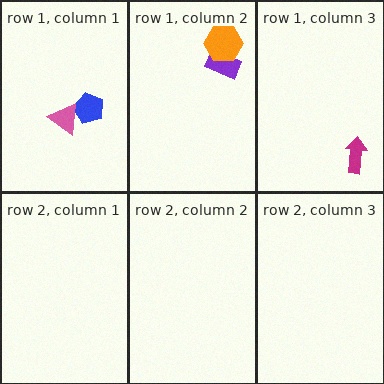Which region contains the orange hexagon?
The row 1, column 2 region.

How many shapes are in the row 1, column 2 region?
2.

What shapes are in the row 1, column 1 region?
The blue pentagon, the pink triangle.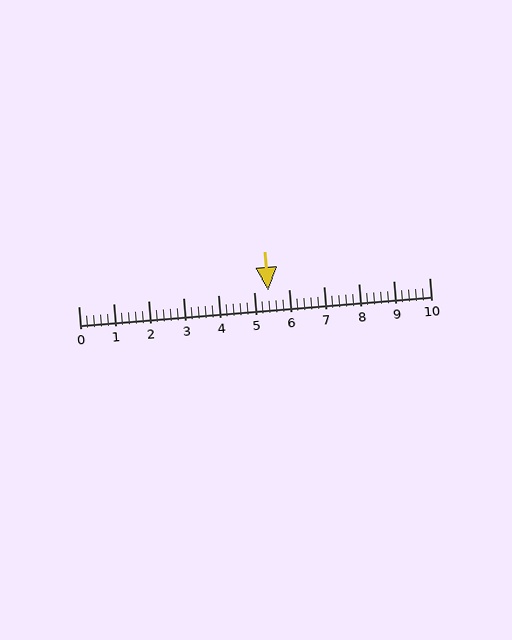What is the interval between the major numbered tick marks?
The major tick marks are spaced 1 units apart.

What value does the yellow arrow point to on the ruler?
The yellow arrow points to approximately 5.4.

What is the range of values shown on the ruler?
The ruler shows values from 0 to 10.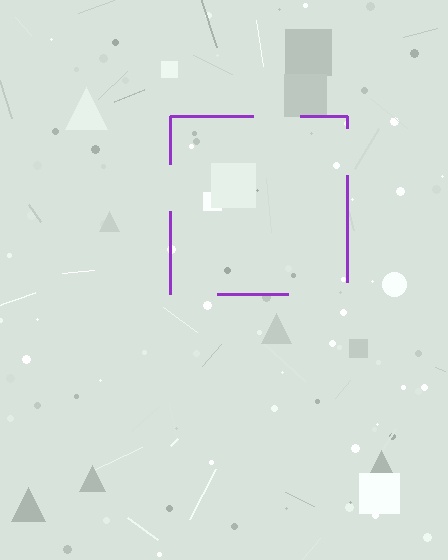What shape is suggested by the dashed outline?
The dashed outline suggests a square.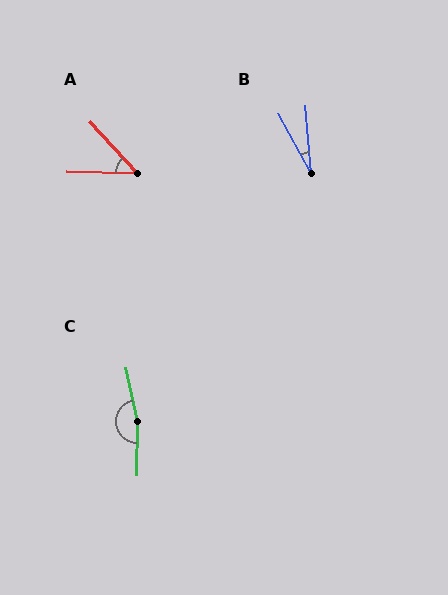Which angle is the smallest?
B, at approximately 24 degrees.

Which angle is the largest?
C, at approximately 167 degrees.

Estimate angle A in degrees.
Approximately 46 degrees.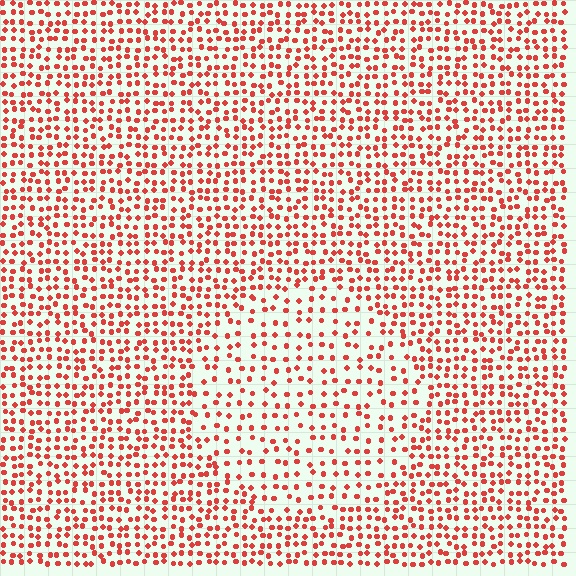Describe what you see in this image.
The image contains small red elements arranged at two different densities. A circle-shaped region is visible where the elements are less densely packed than the surrounding area.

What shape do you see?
I see a circle.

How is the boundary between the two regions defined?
The boundary is defined by a change in element density (approximately 1.7x ratio). All elements are the same color, size, and shape.